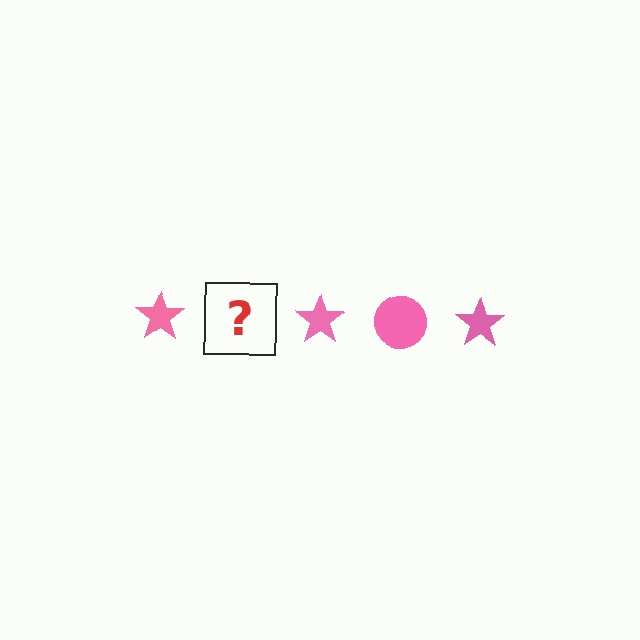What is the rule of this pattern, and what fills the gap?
The rule is that the pattern cycles through star, circle shapes in pink. The gap should be filled with a pink circle.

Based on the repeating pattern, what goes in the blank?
The blank should be a pink circle.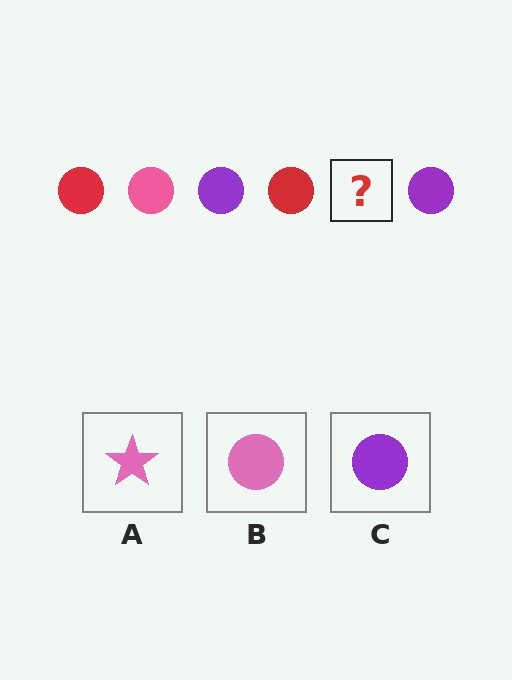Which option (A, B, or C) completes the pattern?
B.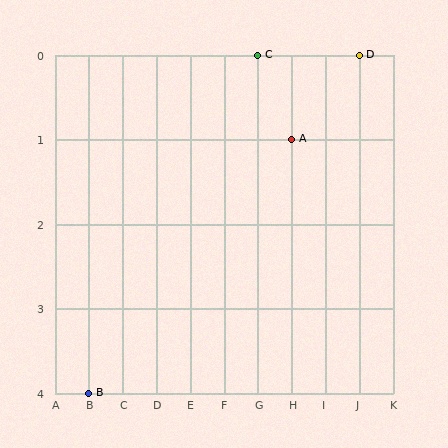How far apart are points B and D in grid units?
Points B and D are 8 columns and 4 rows apart (about 8.9 grid units diagonally).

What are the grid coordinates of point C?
Point C is at grid coordinates (G, 0).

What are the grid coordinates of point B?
Point B is at grid coordinates (B, 4).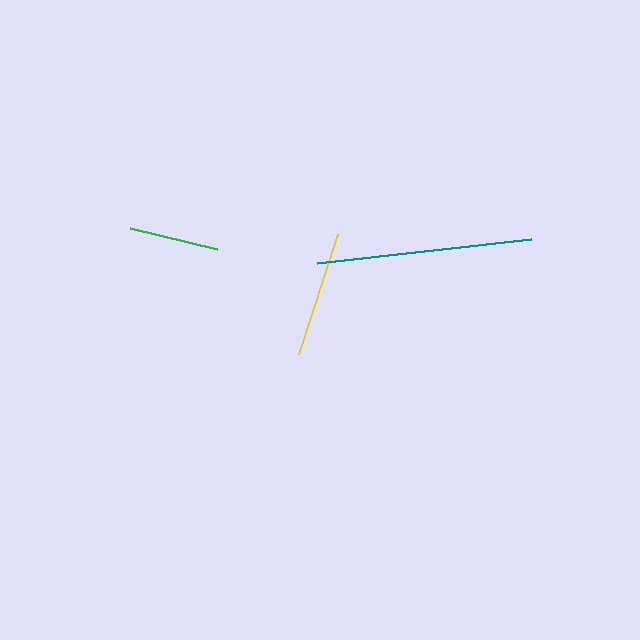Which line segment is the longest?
The teal line is the longest at approximately 215 pixels.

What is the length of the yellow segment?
The yellow segment is approximately 126 pixels long.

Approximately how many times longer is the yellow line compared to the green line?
The yellow line is approximately 1.4 times the length of the green line.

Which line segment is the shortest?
The green line is the shortest at approximately 89 pixels.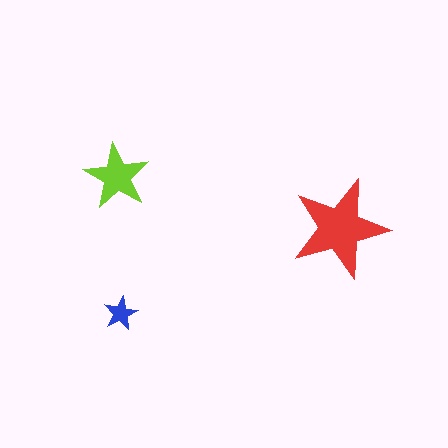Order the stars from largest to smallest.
the red one, the lime one, the blue one.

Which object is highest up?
The lime star is topmost.